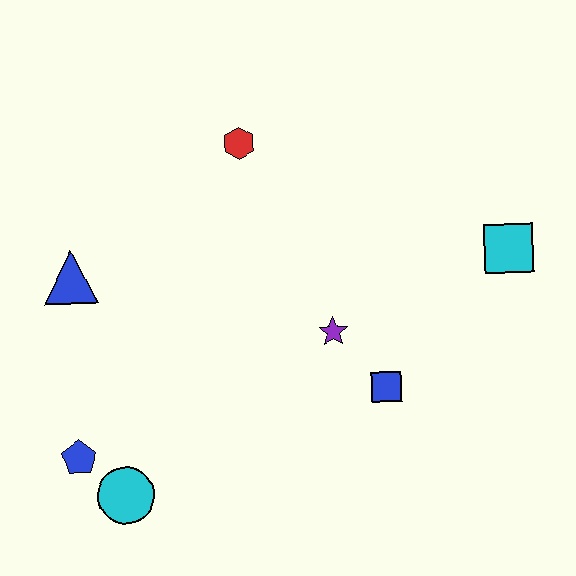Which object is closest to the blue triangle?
The blue pentagon is closest to the blue triangle.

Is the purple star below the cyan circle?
No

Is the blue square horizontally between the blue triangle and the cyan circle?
No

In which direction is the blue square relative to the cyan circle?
The blue square is to the right of the cyan circle.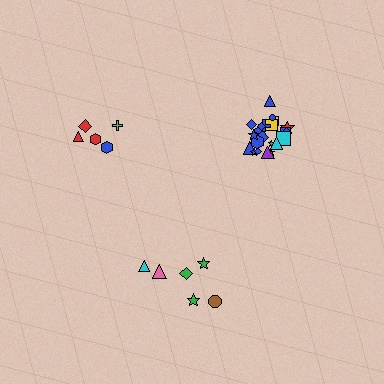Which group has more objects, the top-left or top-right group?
The top-right group.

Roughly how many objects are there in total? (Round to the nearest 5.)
Roughly 35 objects in total.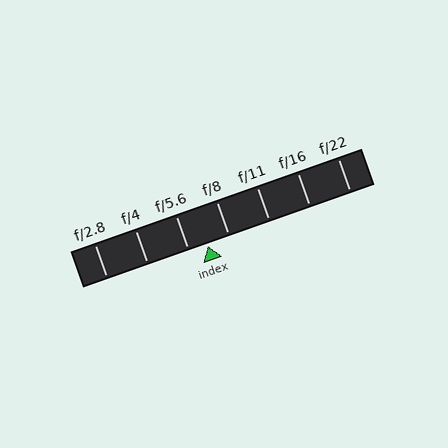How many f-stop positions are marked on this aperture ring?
There are 7 f-stop positions marked.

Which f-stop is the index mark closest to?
The index mark is closest to f/5.6.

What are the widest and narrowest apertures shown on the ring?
The widest aperture shown is f/2.8 and the narrowest is f/22.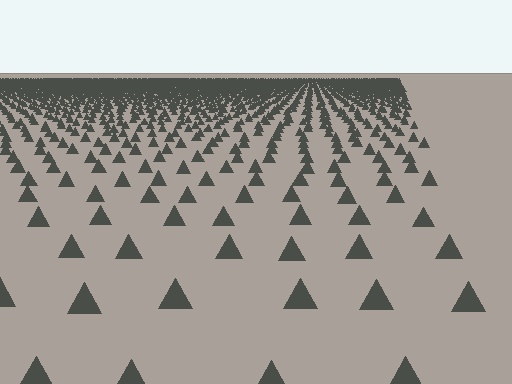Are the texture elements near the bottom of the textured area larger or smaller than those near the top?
Larger. Near the bottom, elements are closer to the viewer and appear at a bigger on-screen size.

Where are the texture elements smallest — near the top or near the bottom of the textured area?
Near the top.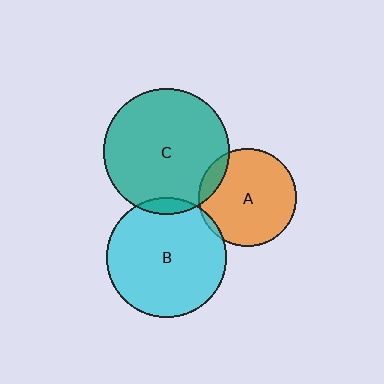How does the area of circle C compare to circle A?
Approximately 1.6 times.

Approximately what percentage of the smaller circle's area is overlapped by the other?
Approximately 10%.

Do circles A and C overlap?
Yes.